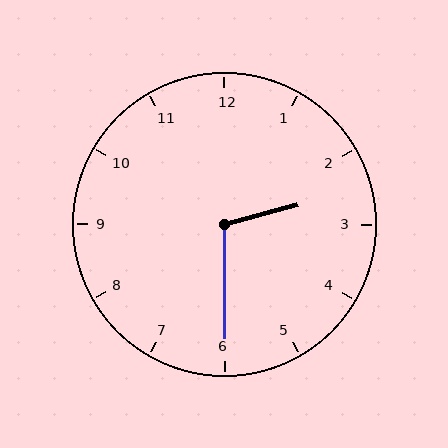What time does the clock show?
2:30.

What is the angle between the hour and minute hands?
Approximately 105 degrees.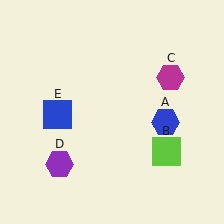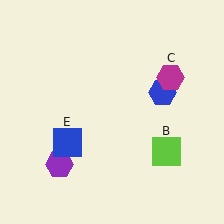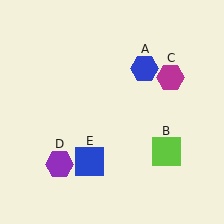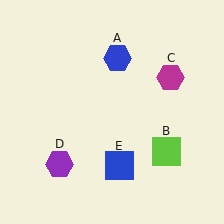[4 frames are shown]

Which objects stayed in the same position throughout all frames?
Lime square (object B) and magenta hexagon (object C) and purple hexagon (object D) remained stationary.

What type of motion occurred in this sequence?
The blue hexagon (object A), blue square (object E) rotated counterclockwise around the center of the scene.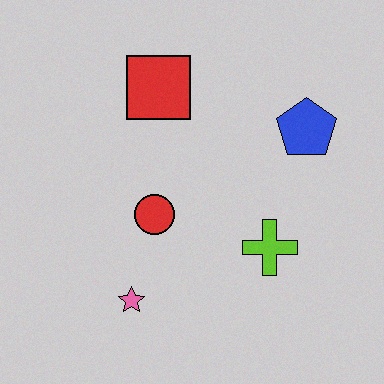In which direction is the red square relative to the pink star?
The red square is above the pink star.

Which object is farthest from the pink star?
The blue pentagon is farthest from the pink star.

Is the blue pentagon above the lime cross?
Yes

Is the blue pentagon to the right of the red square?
Yes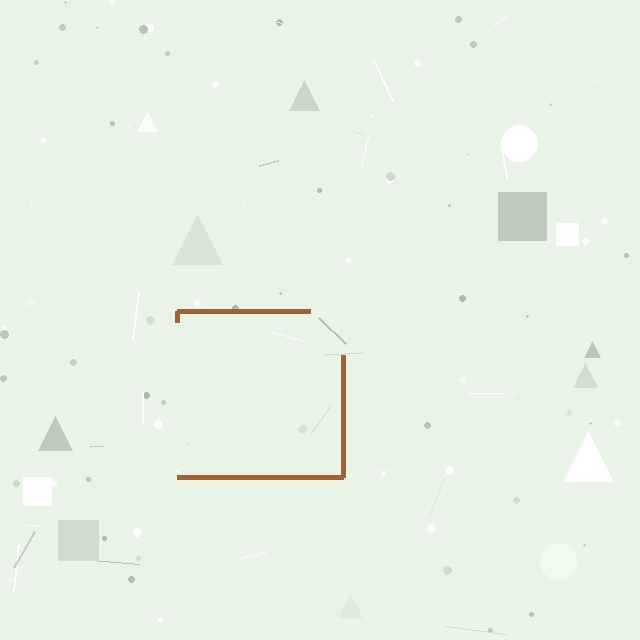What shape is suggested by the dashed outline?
The dashed outline suggests a square.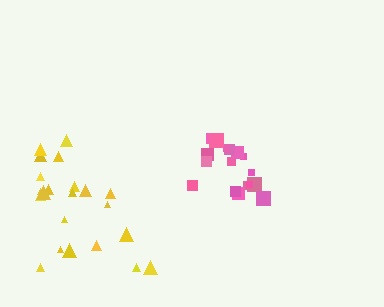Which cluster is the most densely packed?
Pink.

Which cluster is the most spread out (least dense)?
Yellow.